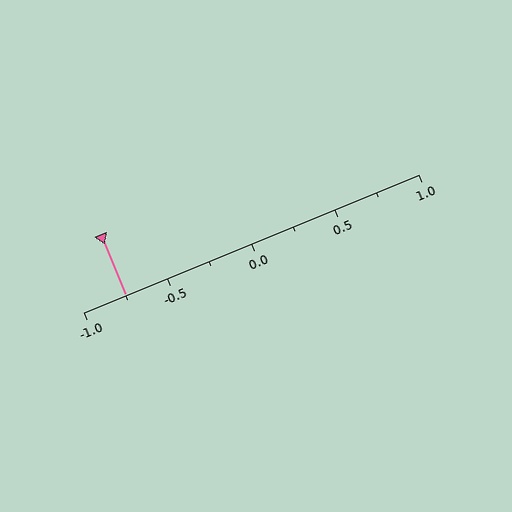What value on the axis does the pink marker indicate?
The marker indicates approximately -0.75.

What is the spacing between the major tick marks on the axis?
The major ticks are spaced 0.5 apart.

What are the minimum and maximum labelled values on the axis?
The axis runs from -1.0 to 1.0.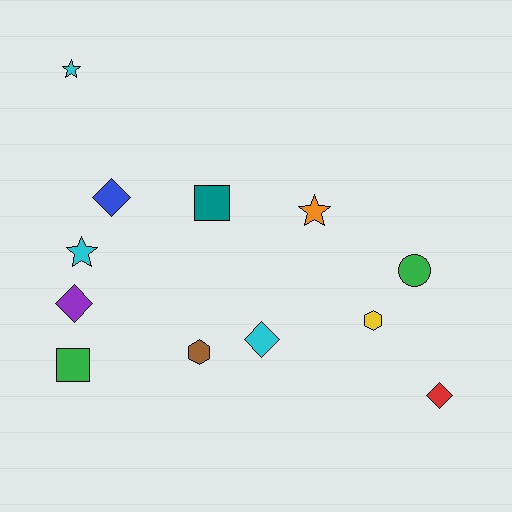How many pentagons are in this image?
There are no pentagons.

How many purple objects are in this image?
There is 1 purple object.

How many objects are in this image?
There are 12 objects.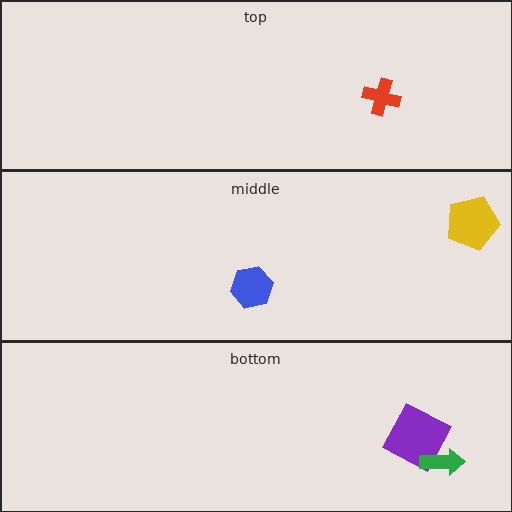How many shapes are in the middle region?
2.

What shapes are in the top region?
The red cross.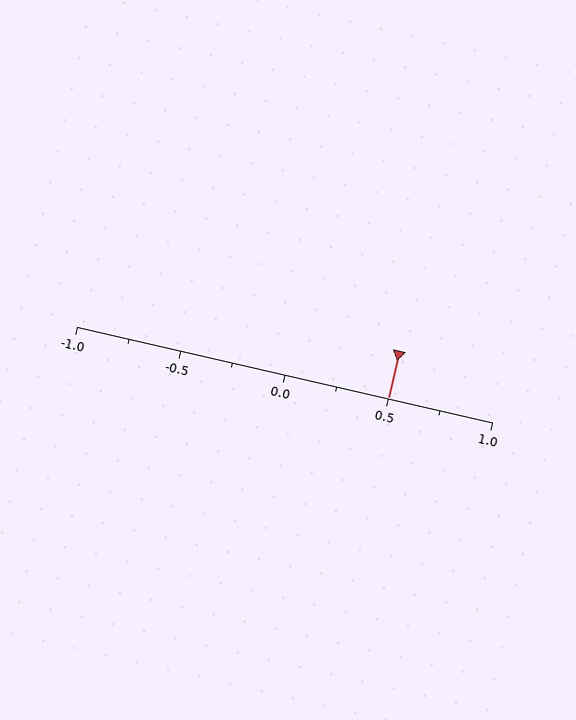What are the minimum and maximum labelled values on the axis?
The axis runs from -1.0 to 1.0.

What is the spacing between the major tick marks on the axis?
The major ticks are spaced 0.5 apart.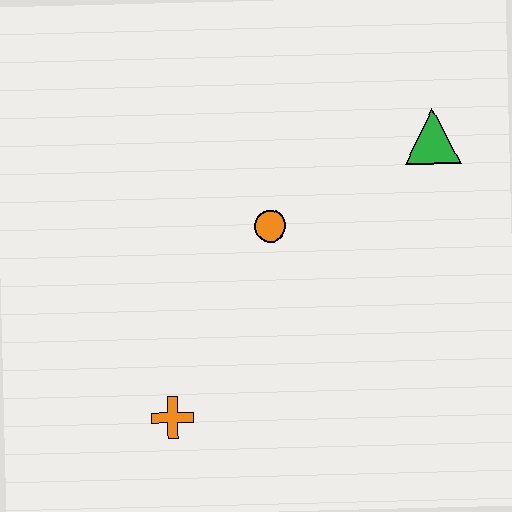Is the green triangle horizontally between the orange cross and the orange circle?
No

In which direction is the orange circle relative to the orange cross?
The orange circle is above the orange cross.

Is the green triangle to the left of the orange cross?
No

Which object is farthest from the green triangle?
The orange cross is farthest from the green triangle.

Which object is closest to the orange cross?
The orange circle is closest to the orange cross.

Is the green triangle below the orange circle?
No